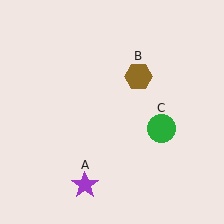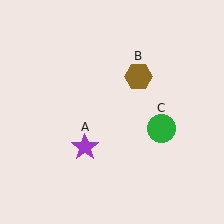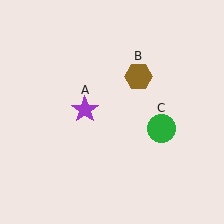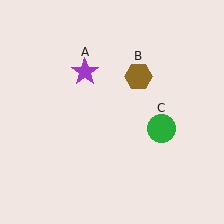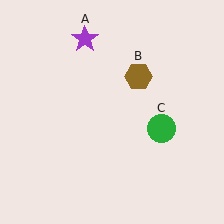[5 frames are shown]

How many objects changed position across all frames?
1 object changed position: purple star (object A).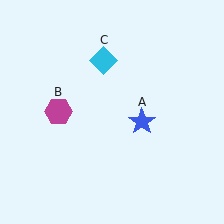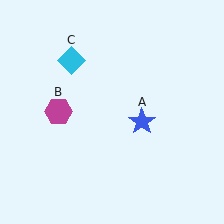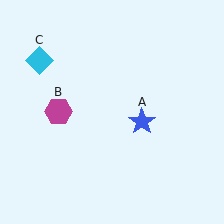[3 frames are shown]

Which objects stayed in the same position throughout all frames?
Blue star (object A) and magenta hexagon (object B) remained stationary.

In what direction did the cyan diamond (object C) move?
The cyan diamond (object C) moved left.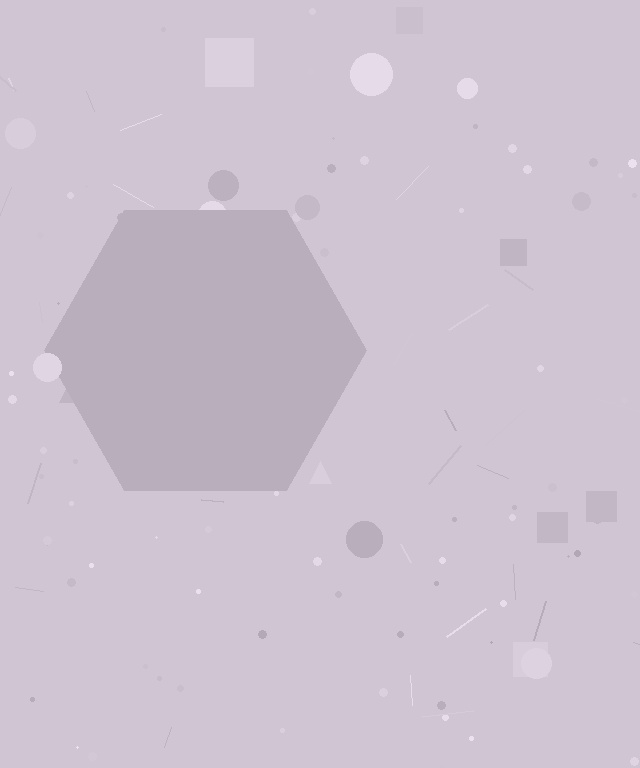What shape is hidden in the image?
A hexagon is hidden in the image.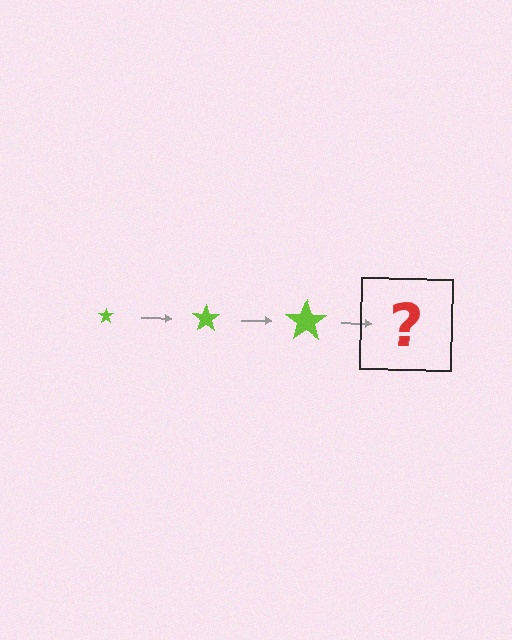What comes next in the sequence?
The next element should be a lime star, larger than the previous one.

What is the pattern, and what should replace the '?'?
The pattern is that the star gets progressively larger each step. The '?' should be a lime star, larger than the previous one.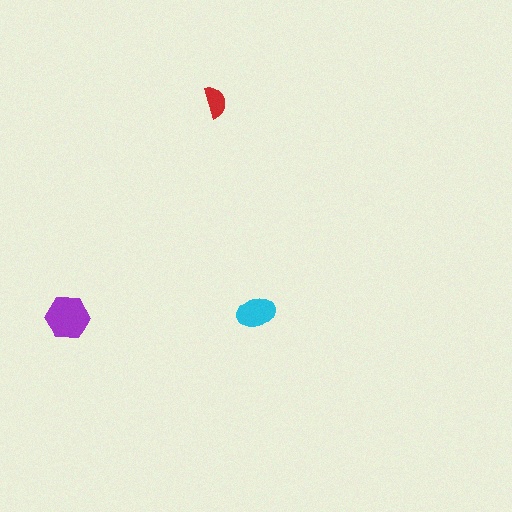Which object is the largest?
The purple hexagon.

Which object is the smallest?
The red semicircle.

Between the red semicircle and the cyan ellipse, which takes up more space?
The cyan ellipse.